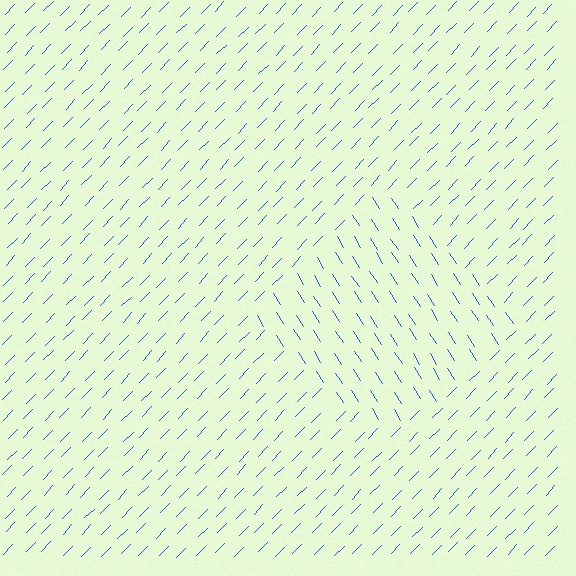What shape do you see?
I see a diamond.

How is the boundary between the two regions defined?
The boundary is defined purely by a change in line orientation (approximately 77 degrees difference). All lines are the same color and thickness.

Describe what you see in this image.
The image is filled with small blue line segments. A diamond region in the image has lines oriented differently from the surrounding lines, creating a visible texture boundary.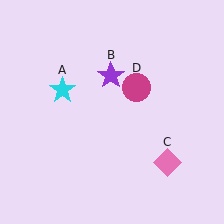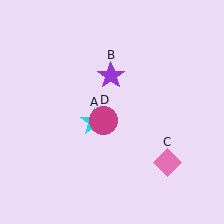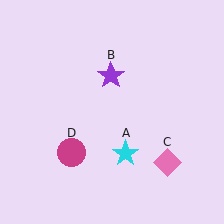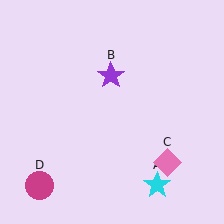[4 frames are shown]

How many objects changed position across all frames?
2 objects changed position: cyan star (object A), magenta circle (object D).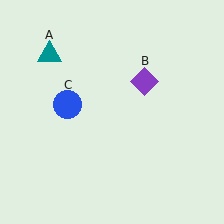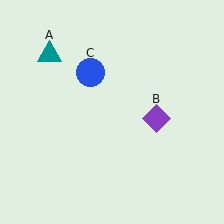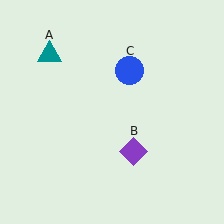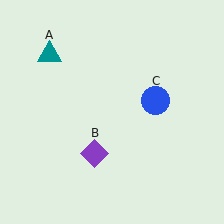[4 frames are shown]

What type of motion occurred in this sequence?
The purple diamond (object B), blue circle (object C) rotated clockwise around the center of the scene.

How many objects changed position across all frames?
2 objects changed position: purple diamond (object B), blue circle (object C).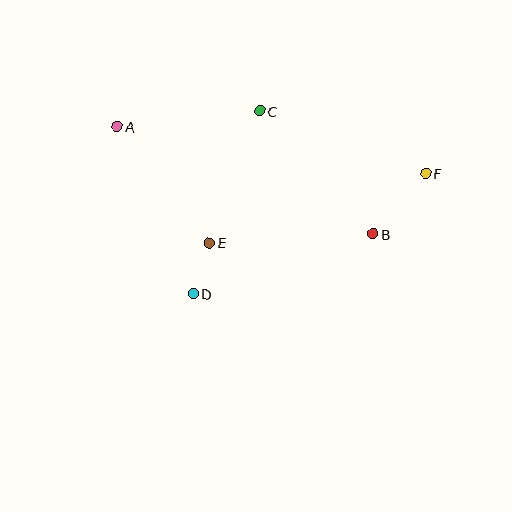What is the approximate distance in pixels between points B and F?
The distance between B and F is approximately 80 pixels.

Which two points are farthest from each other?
Points A and F are farthest from each other.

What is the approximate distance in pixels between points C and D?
The distance between C and D is approximately 194 pixels.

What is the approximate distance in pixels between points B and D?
The distance between B and D is approximately 189 pixels.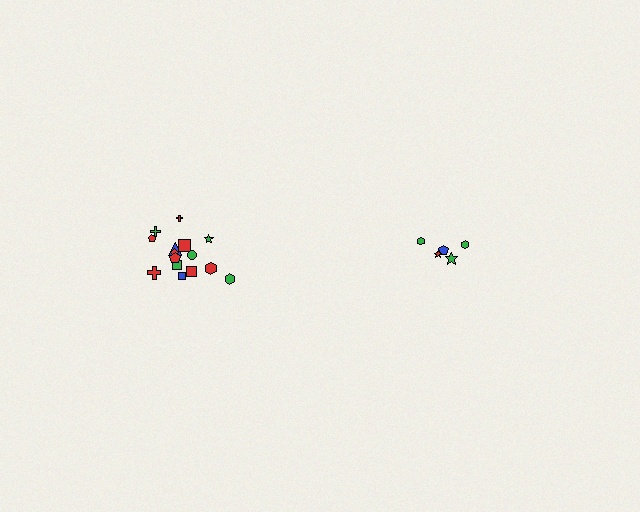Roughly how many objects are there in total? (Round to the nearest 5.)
Roughly 20 objects in total.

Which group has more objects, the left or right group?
The left group.